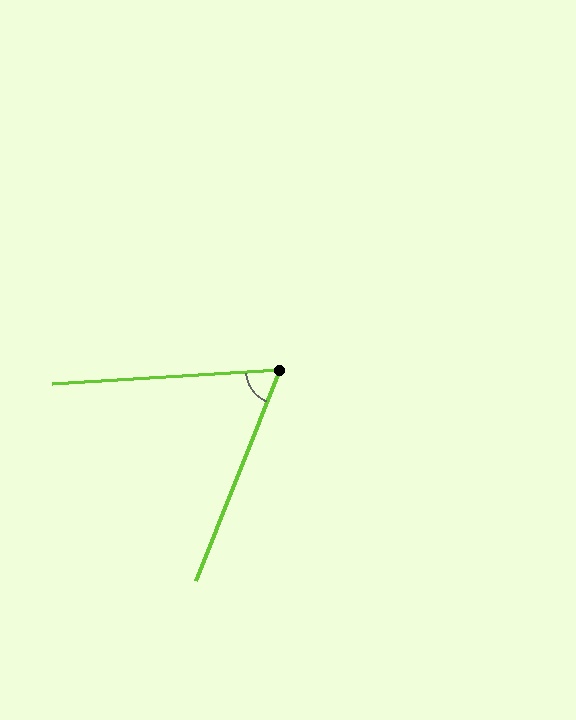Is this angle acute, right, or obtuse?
It is acute.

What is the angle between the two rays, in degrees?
Approximately 65 degrees.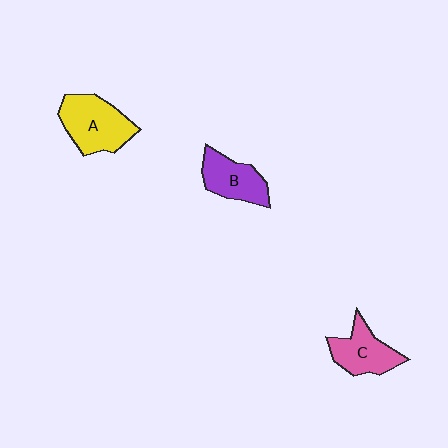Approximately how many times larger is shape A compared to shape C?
Approximately 1.3 times.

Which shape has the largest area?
Shape A (yellow).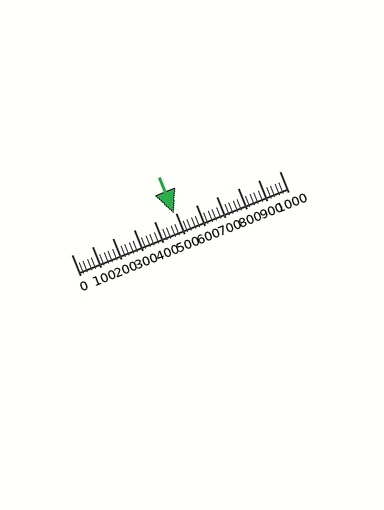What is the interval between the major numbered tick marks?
The major tick marks are spaced 100 units apart.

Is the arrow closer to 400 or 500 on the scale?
The arrow is closer to 500.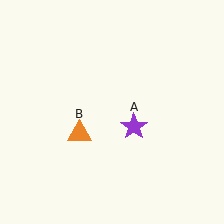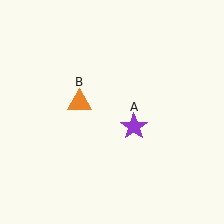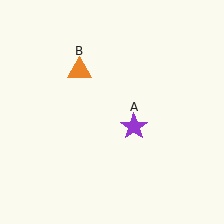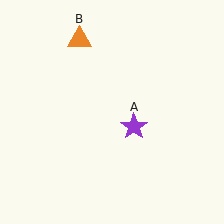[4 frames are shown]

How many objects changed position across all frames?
1 object changed position: orange triangle (object B).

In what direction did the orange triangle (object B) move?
The orange triangle (object B) moved up.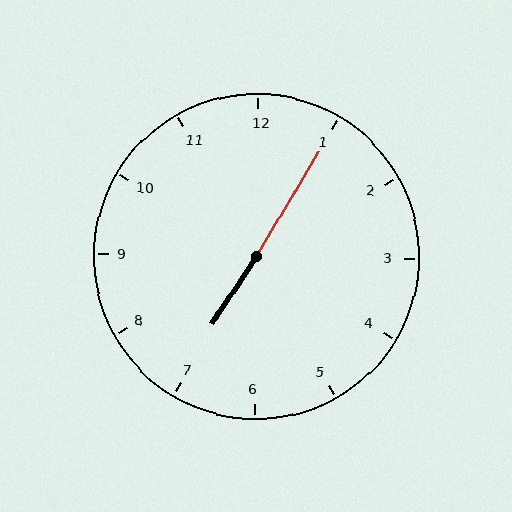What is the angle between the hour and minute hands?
Approximately 178 degrees.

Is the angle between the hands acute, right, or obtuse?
It is obtuse.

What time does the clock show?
7:05.